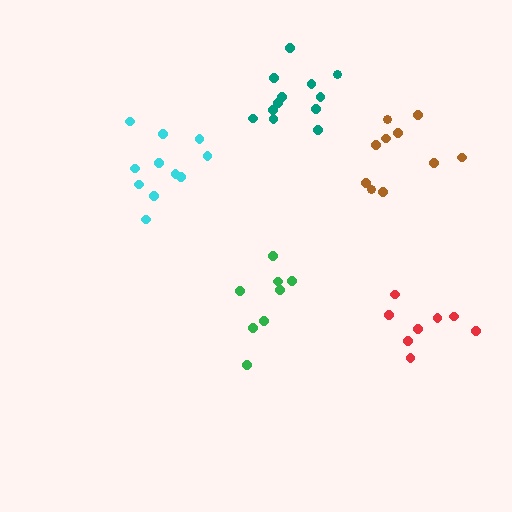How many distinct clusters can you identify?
There are 5 distinct clusters.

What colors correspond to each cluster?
The clusters are colored: green, cyan, teal, red, brown.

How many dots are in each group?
Group 1: 8 dots, Group 2: 11 dots, Group 3: 12 dots, Group 4: 8 dots, Group 5: 10 dots (49 total).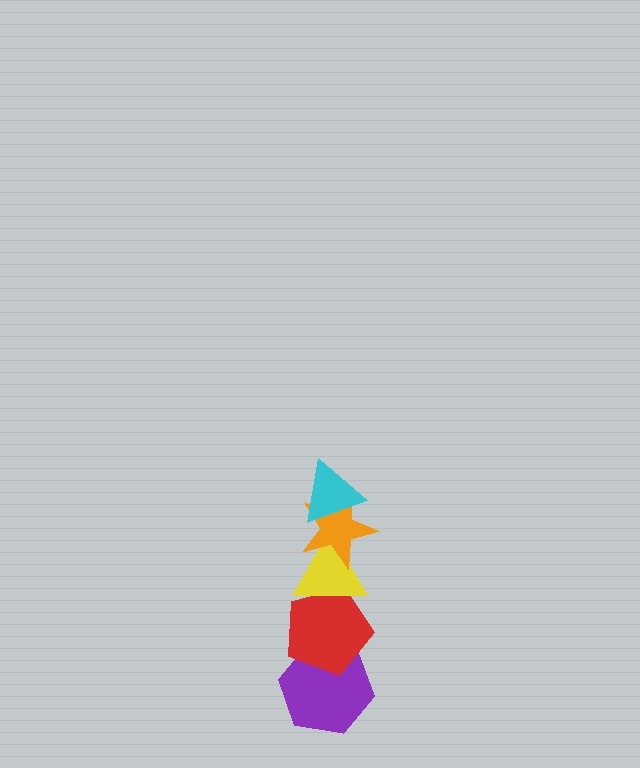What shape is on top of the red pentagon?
The yellow triangle is on top of the red pentagon.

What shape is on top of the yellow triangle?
The orange star is on top of the yellow triangle.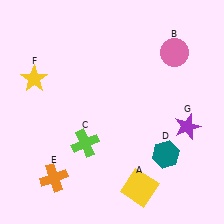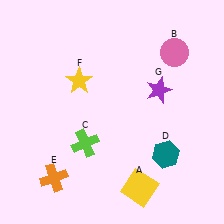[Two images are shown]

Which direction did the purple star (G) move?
The purple star (G) moved up.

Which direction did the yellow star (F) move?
The yellow star (F) moved right.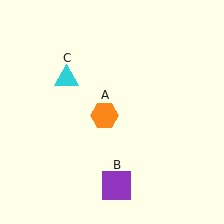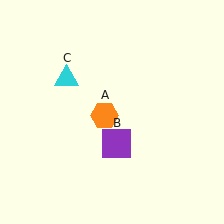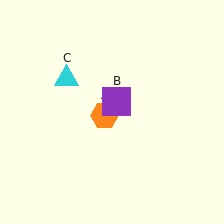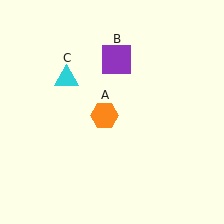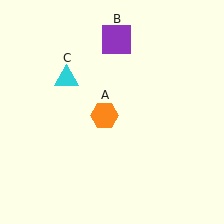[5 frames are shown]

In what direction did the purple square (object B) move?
The purple square (object B) moved up.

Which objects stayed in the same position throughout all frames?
Orange hexagon (object A) and cyan triangle (object C) remained stationary.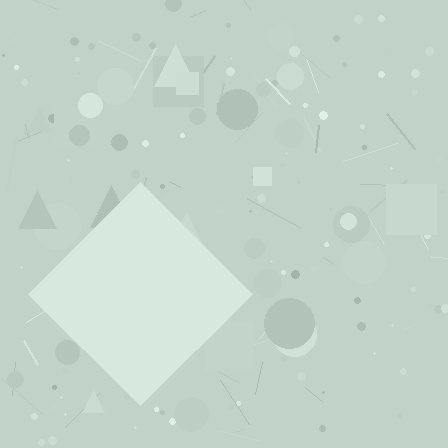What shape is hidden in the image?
A diamond is hidden in the image.